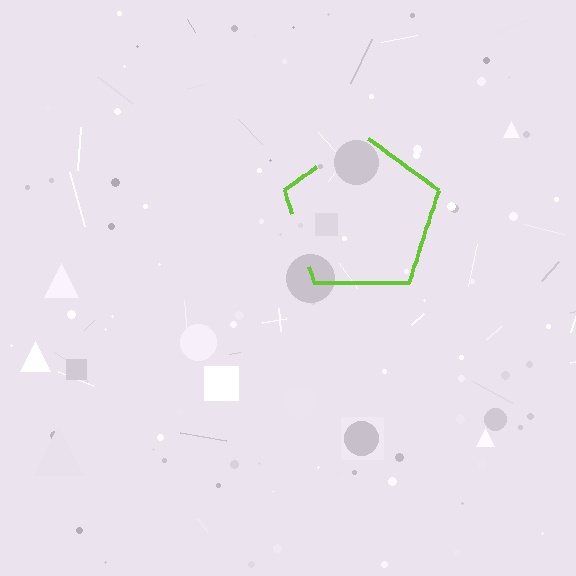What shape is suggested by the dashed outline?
The dashed outline suggests a pentagon.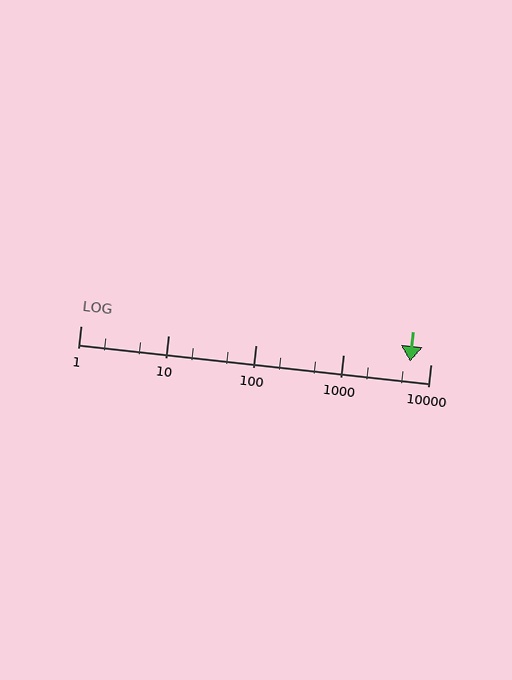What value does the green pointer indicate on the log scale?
The pointer indicates approximately 5900.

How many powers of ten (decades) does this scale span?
The scale spans 4 decades, from 1 to 10000.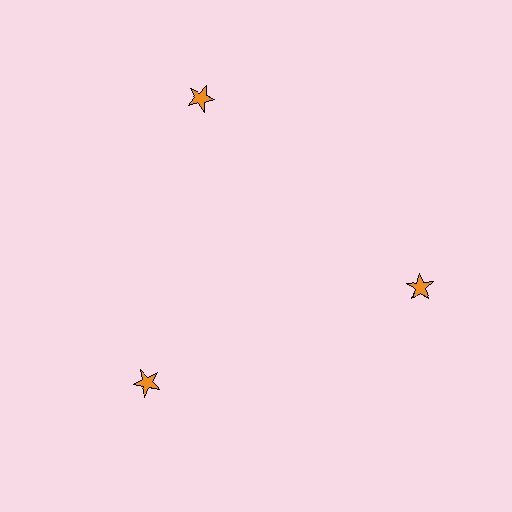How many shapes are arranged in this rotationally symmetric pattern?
There are 3 shapes, arranged in 3 groups of 1.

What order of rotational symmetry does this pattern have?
This pattern has 3-fold rotational symmetry.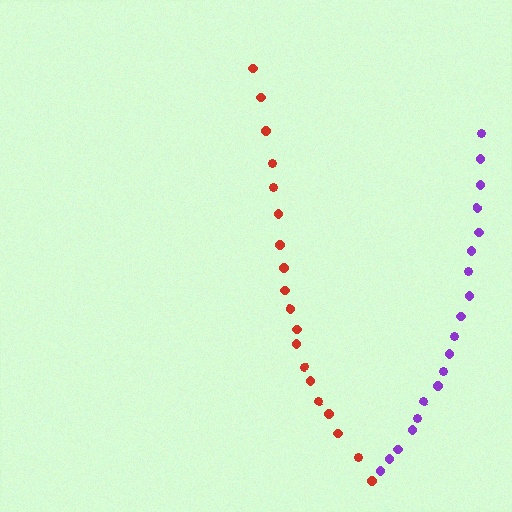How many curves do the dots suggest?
There are 2 distinct paths.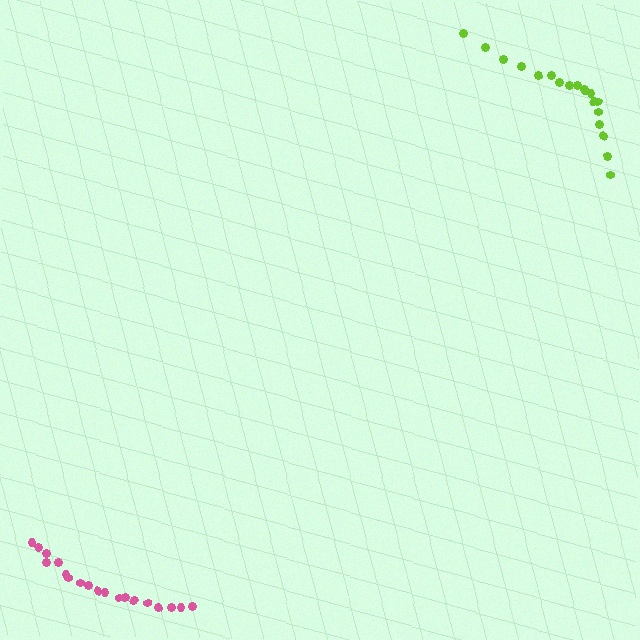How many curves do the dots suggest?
There are 2 distinct paths.